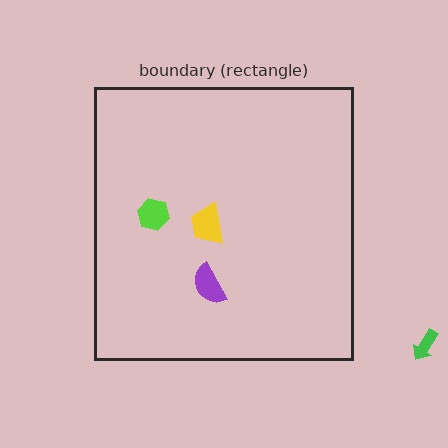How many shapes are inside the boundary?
3 inside, 1 outside.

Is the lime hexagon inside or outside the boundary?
Inside.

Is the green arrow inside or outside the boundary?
Outside.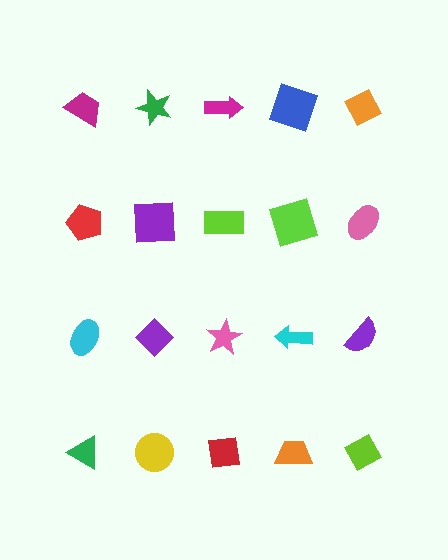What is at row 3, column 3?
A pink star.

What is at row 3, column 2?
A purple diamond.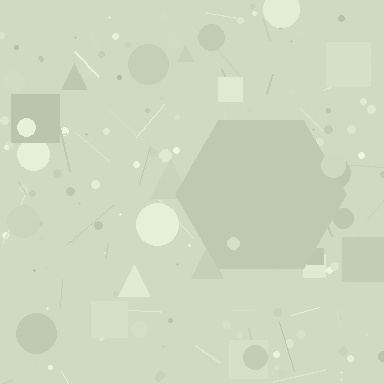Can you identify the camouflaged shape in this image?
The camouflaged shape is a hexagon.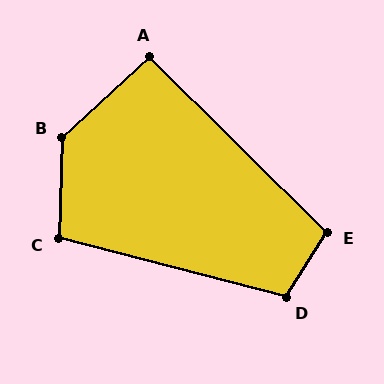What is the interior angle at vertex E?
Approximately 102 degrees (obtuse).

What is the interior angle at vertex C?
Approximately 103 degrees (obtuse).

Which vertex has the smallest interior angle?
A, at approximately 93 degrees.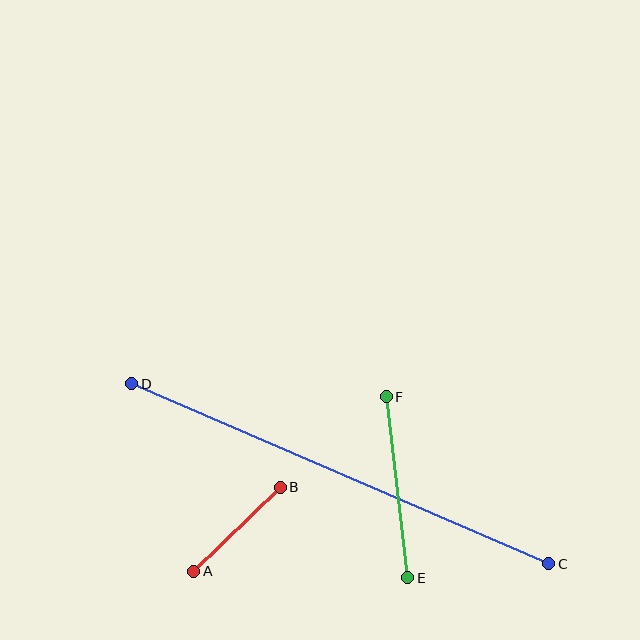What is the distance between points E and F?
The distance is approximately 182 pixels.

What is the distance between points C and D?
The distance is approximately 454 pixels.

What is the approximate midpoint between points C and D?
The midpoint is at approximately (340, 474) pixels.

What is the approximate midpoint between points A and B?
The midpoint is at approximately (237, 529) pixels.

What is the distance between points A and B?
The distance is approximately 121 pixels.